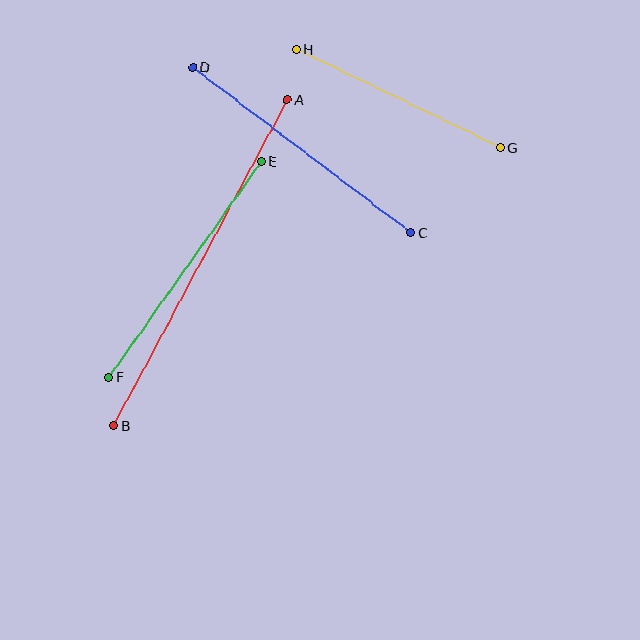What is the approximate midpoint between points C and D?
The midpoint is at approximately (301, 150) pixels.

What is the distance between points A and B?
The distance is approximately 369 pixels.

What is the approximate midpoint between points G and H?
The midpoint is at approximately (398, 98) pixels.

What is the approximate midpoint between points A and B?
The midpoint is at approximately (200, 263) pixels.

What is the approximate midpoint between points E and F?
The midpoint is at approximately (185, 269) pixels.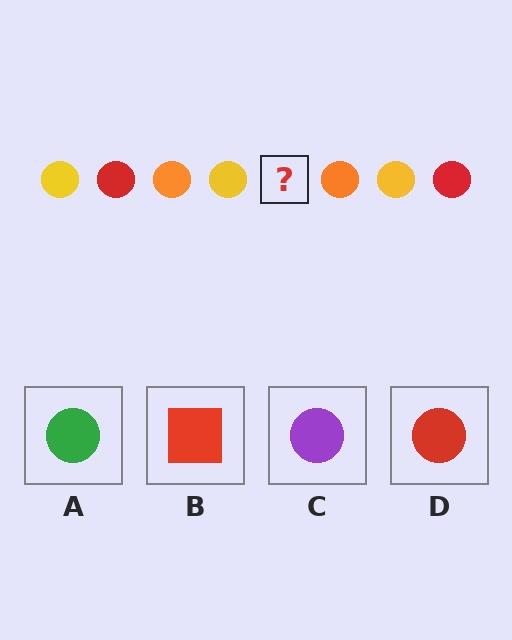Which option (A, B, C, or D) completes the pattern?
D.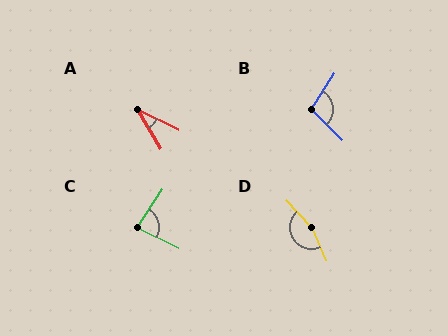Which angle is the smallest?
A, at approximately 33 degrees.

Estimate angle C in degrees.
Approximately 83 degrees.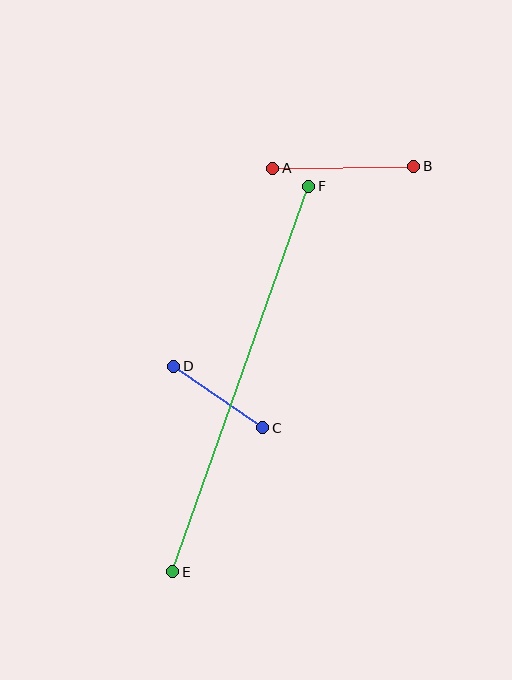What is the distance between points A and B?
The distance is approximately 141 pixels.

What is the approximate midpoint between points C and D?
The midpoint is at approximately (218, 397) pixels.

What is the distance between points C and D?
The distance is approximately 108 pixels.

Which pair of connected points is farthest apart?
Points E and F are farthest apart.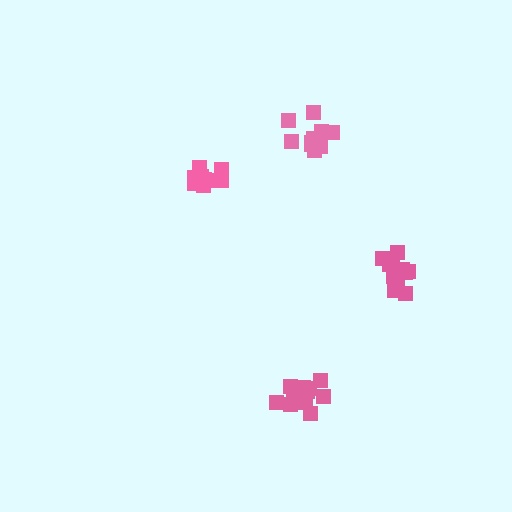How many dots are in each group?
Group 1: 10 dots, Group 2: 12 dots, Group 3: 10 dots, Group 4: 15 dots (47 total).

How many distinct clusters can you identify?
There are 4 distinct clusters.